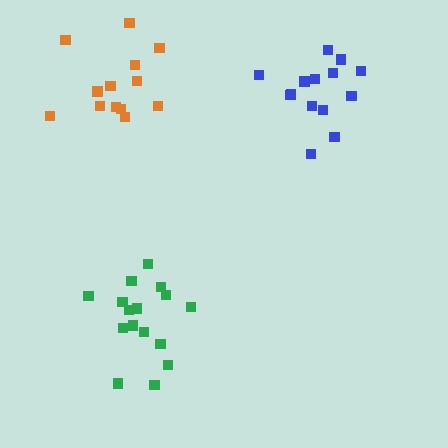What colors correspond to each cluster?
The clusters are colored: green, orange, blue.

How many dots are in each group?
Group 1: 16 dots, Group 2: 13 dots, Group 3: 14 dots (43 total).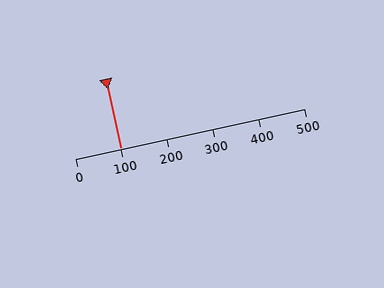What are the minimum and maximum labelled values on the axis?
The axis runs from 0 to 500.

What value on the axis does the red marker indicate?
The marker indicates approximately 100.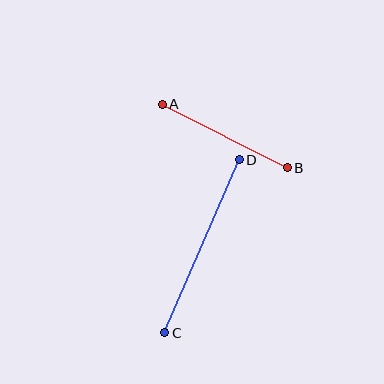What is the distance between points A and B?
The distance is approximately 140 pixels.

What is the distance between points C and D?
The distance is approximately 188 pixels.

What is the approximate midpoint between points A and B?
The midpoint is at approximately (225, 136) pixels.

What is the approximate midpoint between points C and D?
The midpoint is at approximately (202, 246) pixels.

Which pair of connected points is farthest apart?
Points C and D are farthest apart.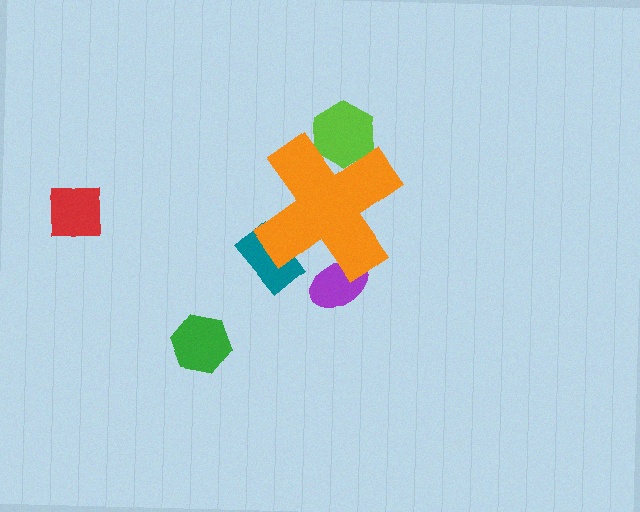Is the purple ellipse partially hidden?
Yes, the purple ellipse is partially hidden behind the orange cross.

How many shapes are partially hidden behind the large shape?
3 shapes are partially hidden.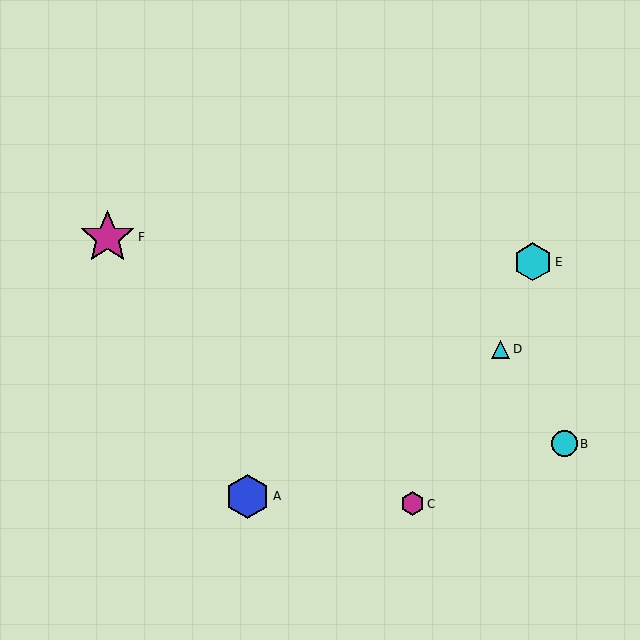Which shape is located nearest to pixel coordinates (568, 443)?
The cyan circle (labeled B) at (564, 444) is nearest to that location.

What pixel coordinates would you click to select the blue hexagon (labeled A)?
Click at (248, 496) to select the blue hexagon A.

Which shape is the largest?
The magenta star (labeled F) is the largest.